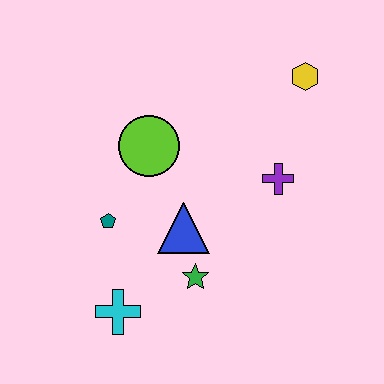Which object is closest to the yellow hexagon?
The purple cross is closest to the yellow hexagon.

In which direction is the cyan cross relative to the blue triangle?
The cyan cross is below the blue triangle.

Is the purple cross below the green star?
No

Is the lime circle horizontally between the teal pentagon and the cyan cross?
No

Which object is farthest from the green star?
The yellow hexagon is farthest from the green star.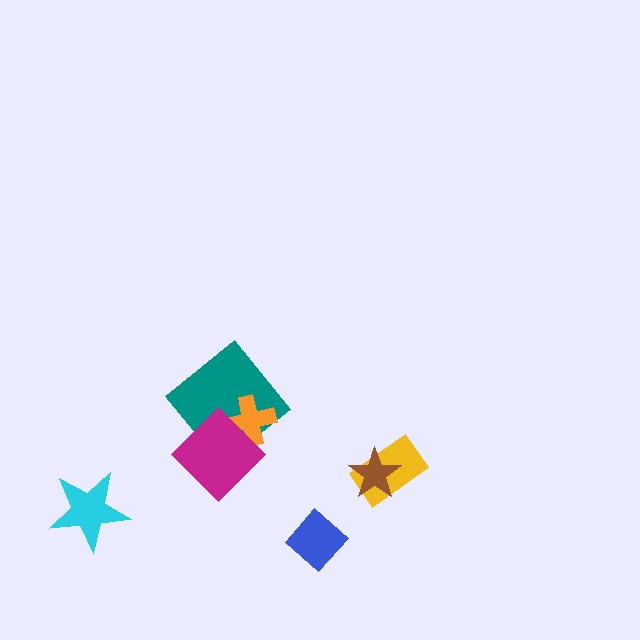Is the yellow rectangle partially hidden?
Yes, it is partially covered by another shape.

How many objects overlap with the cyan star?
0 objects overlap with the cyan star.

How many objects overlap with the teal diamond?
2 objects overlap with the teal diamond.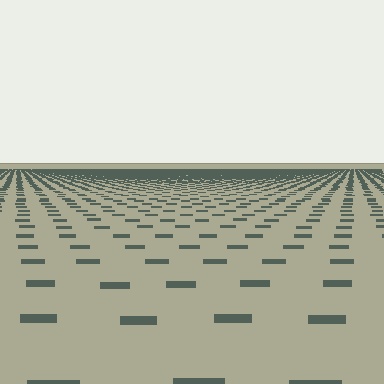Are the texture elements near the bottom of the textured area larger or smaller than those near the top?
Larger. Near the bottom, elements are closer to the viewer and appear at a bigger on-screen size.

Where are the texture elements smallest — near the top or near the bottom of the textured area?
Near the top.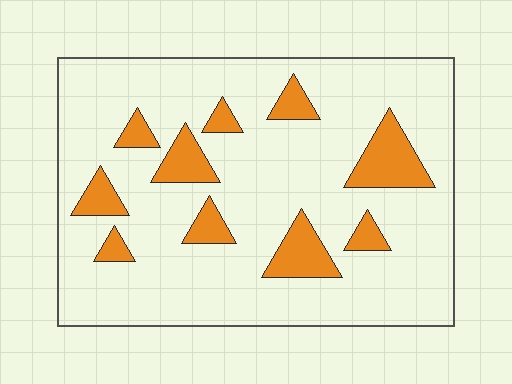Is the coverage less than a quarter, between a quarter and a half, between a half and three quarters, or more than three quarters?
Less than a quarter.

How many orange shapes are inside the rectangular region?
10.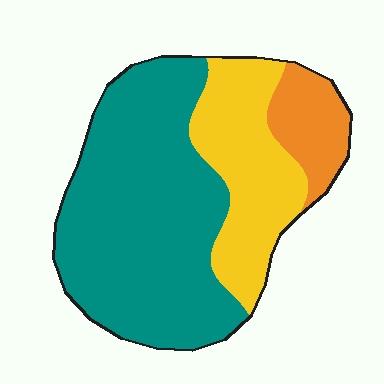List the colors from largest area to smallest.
From largest to smallest: teal, yellow, orange.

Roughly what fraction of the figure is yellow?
Yellow covers around 25% of the figure.